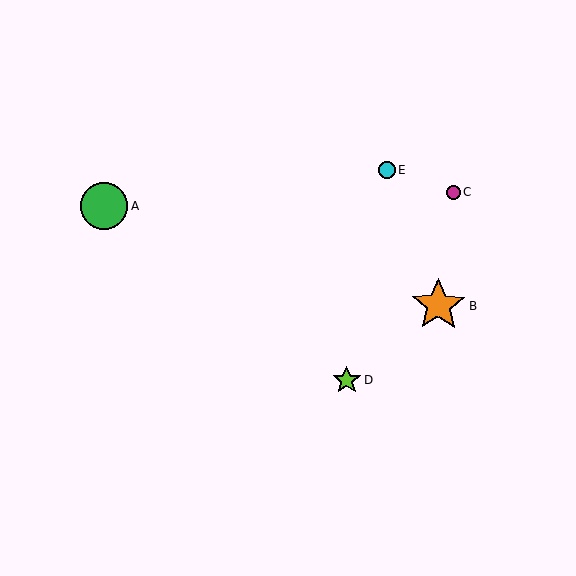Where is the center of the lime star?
The center of the lime star is at (346, 381).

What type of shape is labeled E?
Shape E is a cyan circle.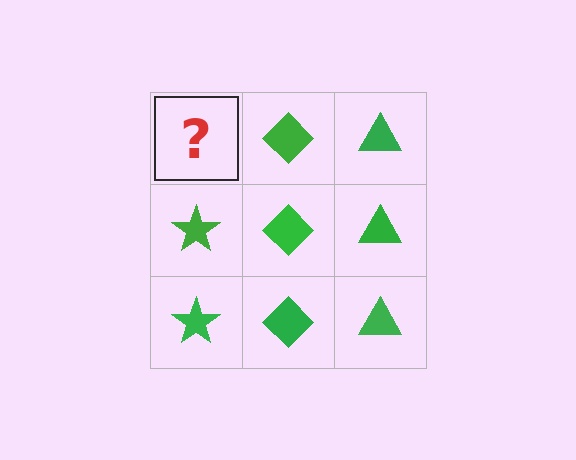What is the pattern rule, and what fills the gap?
The rule is that each column has a consistent shape. The gap should be filled with a green star.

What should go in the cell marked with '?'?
The missing cell should contain a green star.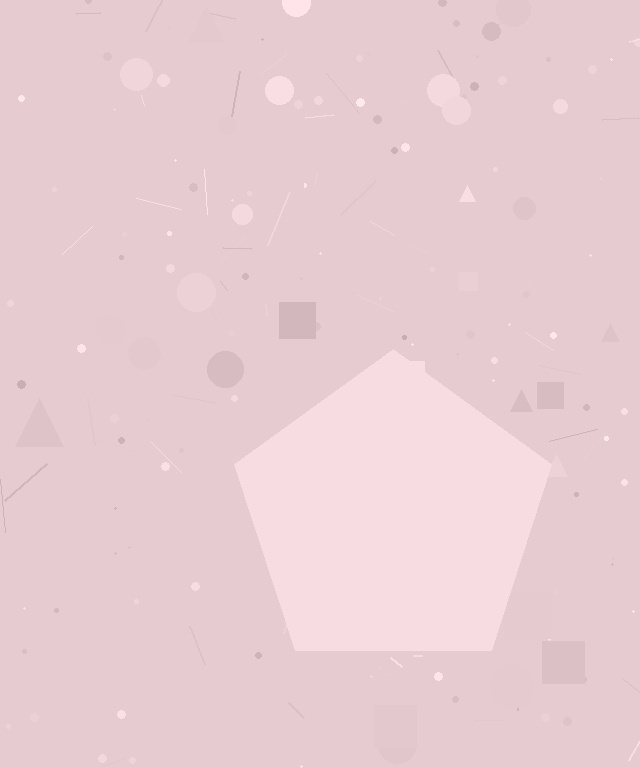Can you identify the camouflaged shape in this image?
The camouflaged shape is a pentagon.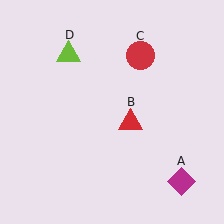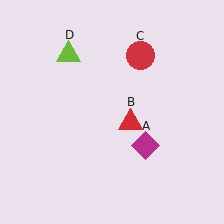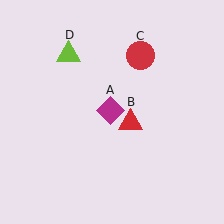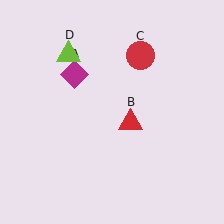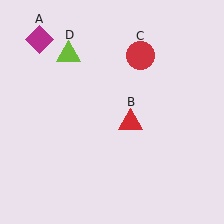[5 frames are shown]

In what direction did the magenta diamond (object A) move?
The magenta diamond (object A) moved up and to the left.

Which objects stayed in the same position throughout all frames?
Red triangle (object B) and red circle (object C) and lime triangle (object D) remained stationary.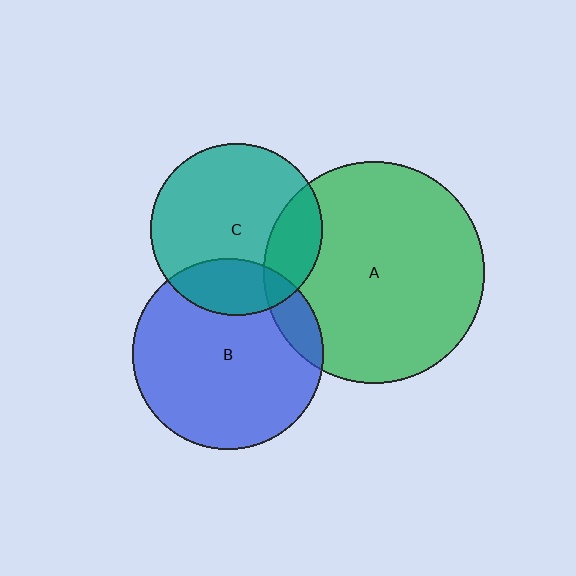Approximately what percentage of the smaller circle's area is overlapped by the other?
Approximately 20%.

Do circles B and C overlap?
Yes.